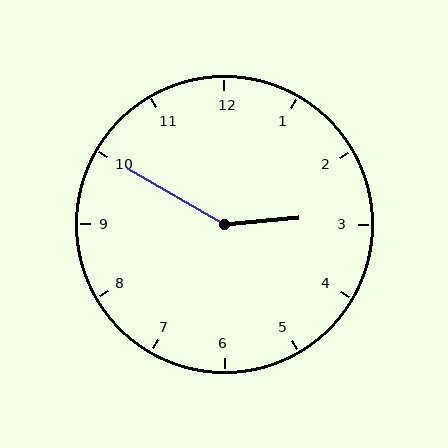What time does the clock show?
2:50.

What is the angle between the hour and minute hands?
Approximately 145 degrees.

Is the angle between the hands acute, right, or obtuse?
It is obtuse.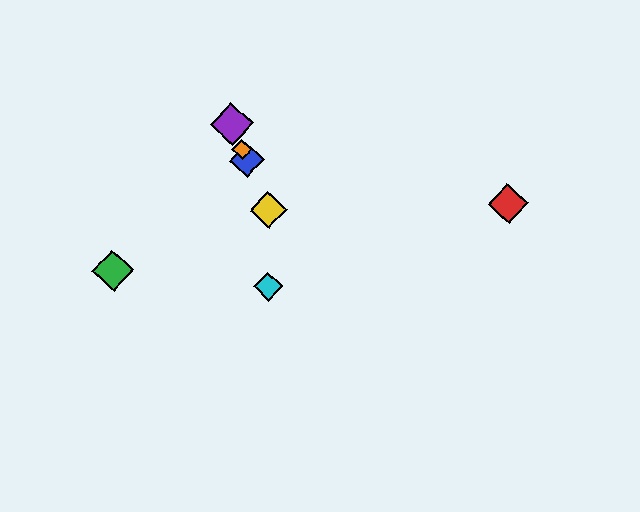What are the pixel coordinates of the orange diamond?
The orange diamond is at (242, 149).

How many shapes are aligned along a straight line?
4 shapes (the blue diamond, the yellow diamond, the purple diamond, the orange diamond) are aligned along a straight line.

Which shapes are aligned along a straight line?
The blue diamond, the yellow diamond, the purple diamond, the orange diamond are aligned along a straight line.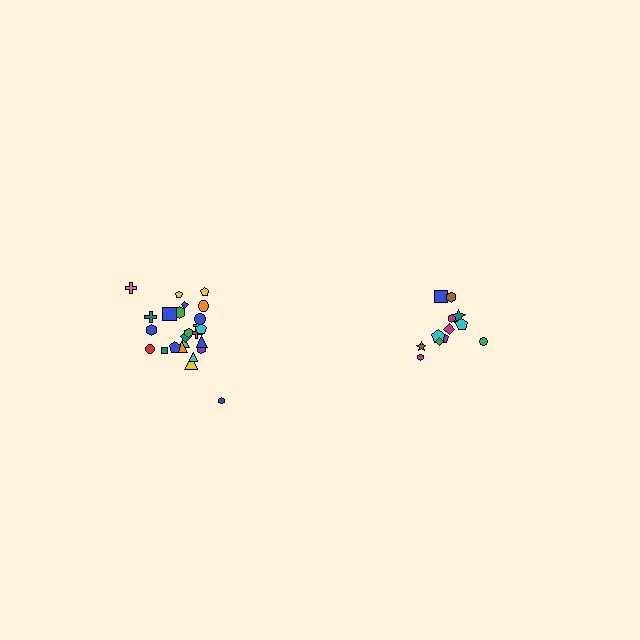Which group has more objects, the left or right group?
The left group.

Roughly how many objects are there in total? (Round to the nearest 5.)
Roughly 35 objects in total.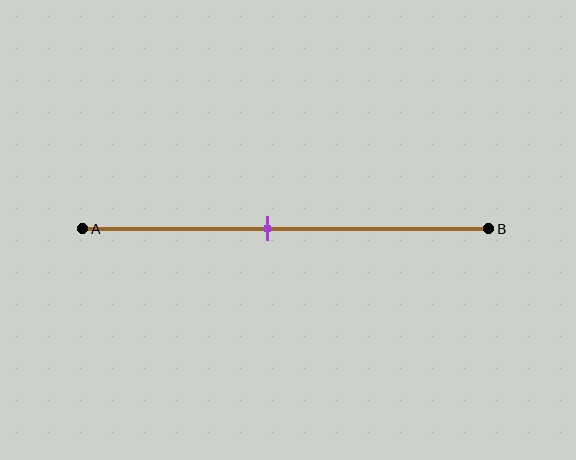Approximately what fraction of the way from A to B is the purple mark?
The purple mark is approximately 45% of the way from A to B.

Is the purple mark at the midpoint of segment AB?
No, the mark is at about 45% from A, not at the 50% midpoint.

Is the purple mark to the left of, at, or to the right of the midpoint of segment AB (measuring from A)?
The purple mark is to the left of the midpoint of segment AB.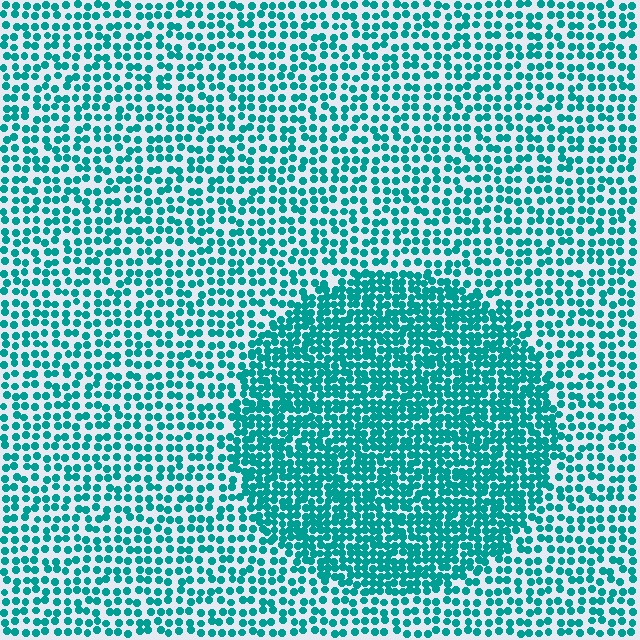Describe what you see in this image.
The image contains small teal elements arranged at two different densities. A circle-shaped region is visible where the elements are more densely packed than the surrounding area.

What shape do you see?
I see a circle.